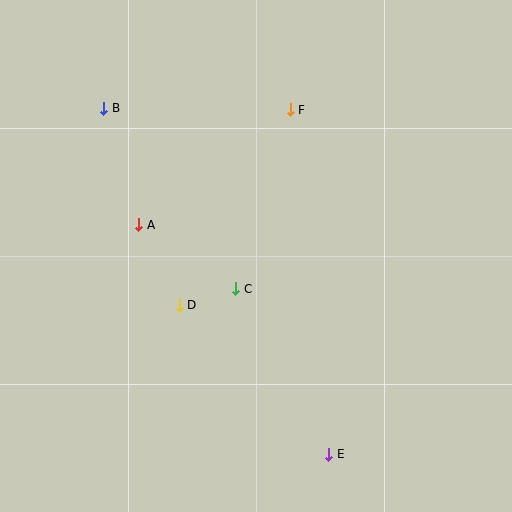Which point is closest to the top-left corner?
Point B is closest to the top-left corner.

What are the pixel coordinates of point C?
Point C is at (236, 289).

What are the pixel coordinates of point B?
Point B is at (104, 108).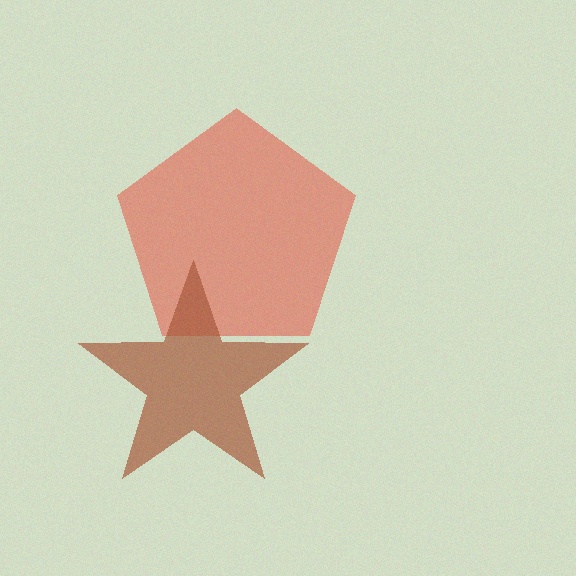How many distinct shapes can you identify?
There are 2 distinct shapes: a red pentagon, a brown star.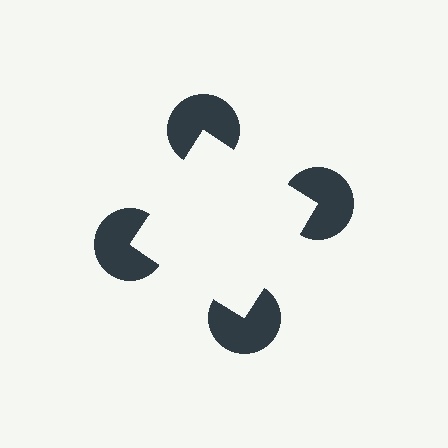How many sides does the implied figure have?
4 sides.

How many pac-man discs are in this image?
There are 4 — one at each vertex of the illusory square.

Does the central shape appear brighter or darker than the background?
It typically appears slightly brighter than the background, even though no actual brightness change is drawn.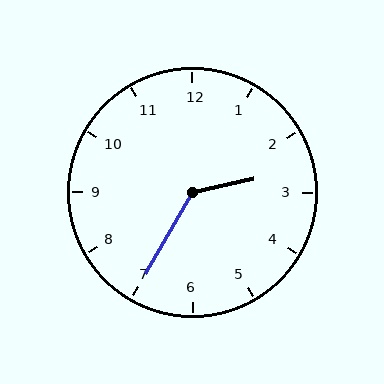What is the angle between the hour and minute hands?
Approximately 132 degrees.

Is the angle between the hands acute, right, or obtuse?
It is obtuse.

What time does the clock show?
2:35.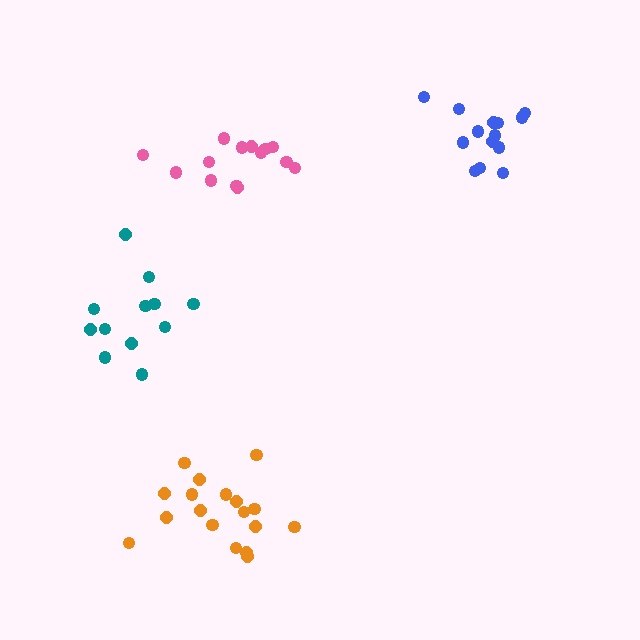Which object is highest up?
The blue cluster is topmost.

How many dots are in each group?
Group 1: 12 dots, Group 2: 14 dots, Group 3: 14 dots, Group 4: 18 dots (58 total).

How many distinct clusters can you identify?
There are 4 distinct clusters.